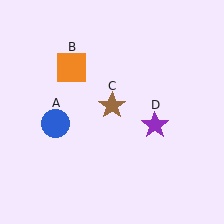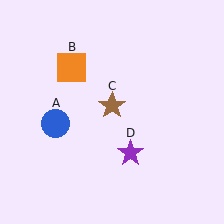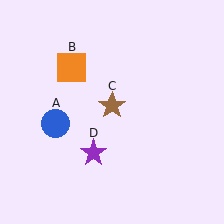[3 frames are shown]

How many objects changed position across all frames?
1 object changed position: purple star (object D).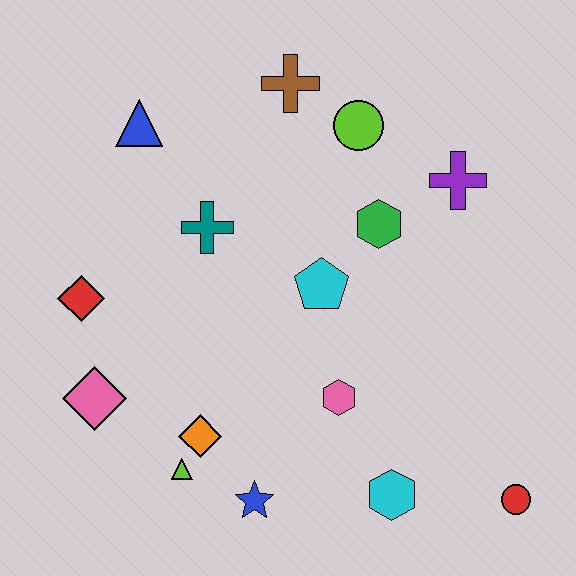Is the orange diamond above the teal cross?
No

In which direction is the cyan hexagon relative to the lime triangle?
The cyan hexagon is to the right of the lime triangle.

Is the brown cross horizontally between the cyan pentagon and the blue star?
Yes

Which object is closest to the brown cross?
The lime circle is closest to the brown cross.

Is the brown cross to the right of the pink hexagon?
No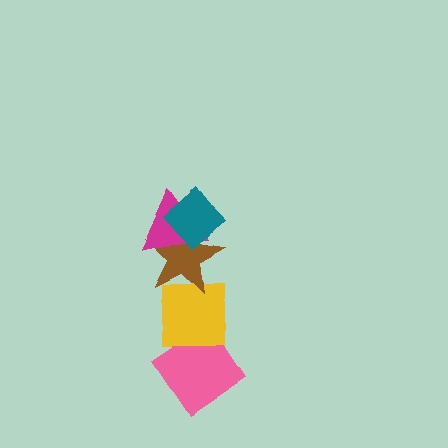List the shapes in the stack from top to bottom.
From top to bottom: the teal diamond, the magenta triangle, the brown star, the yellow square, the pink diamond.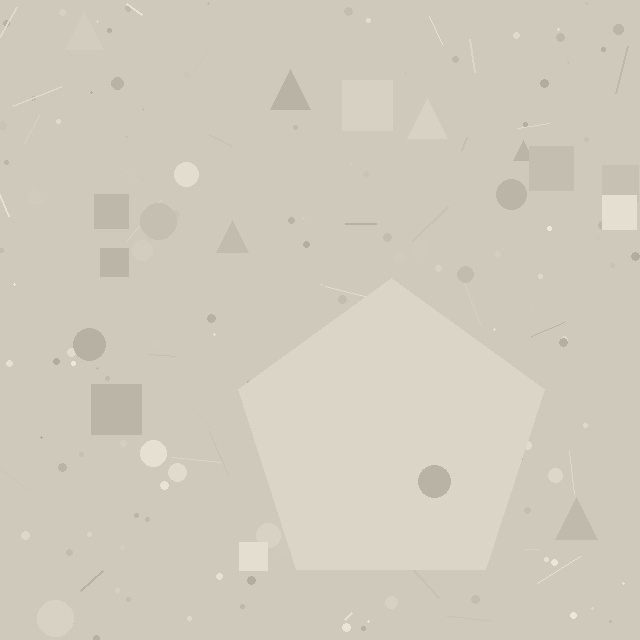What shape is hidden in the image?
A pentagon is hidden in the image.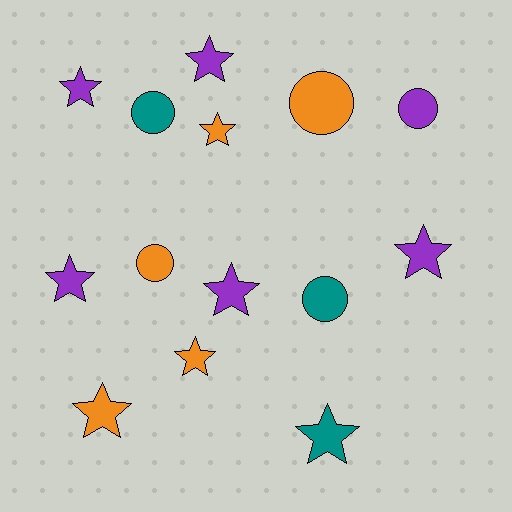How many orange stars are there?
There are 3 orange stars.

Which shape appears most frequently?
Star, with 9 objects.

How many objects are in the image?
There are 14 objects.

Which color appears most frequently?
Purple, with 6 objects.